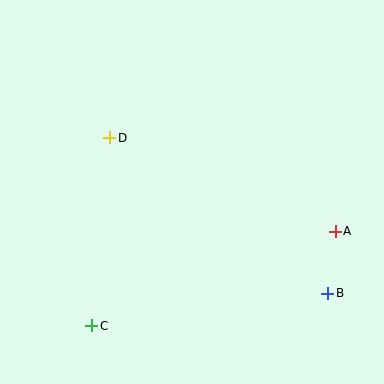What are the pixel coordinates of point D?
Point D is at (110, 138).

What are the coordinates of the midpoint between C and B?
The midpoint between C and B is at (210, 310).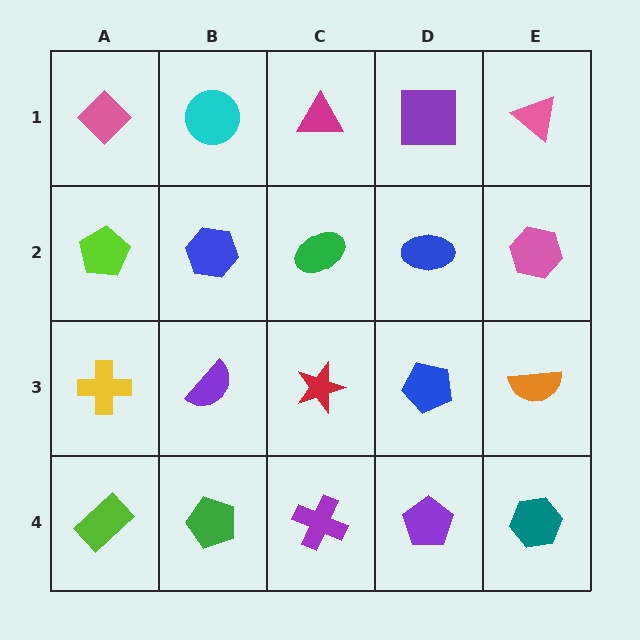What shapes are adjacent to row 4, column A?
A yellow cross (row 3, column A), a green pentagon (row 4, column B).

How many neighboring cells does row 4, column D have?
3.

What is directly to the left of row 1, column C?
A cyan circle.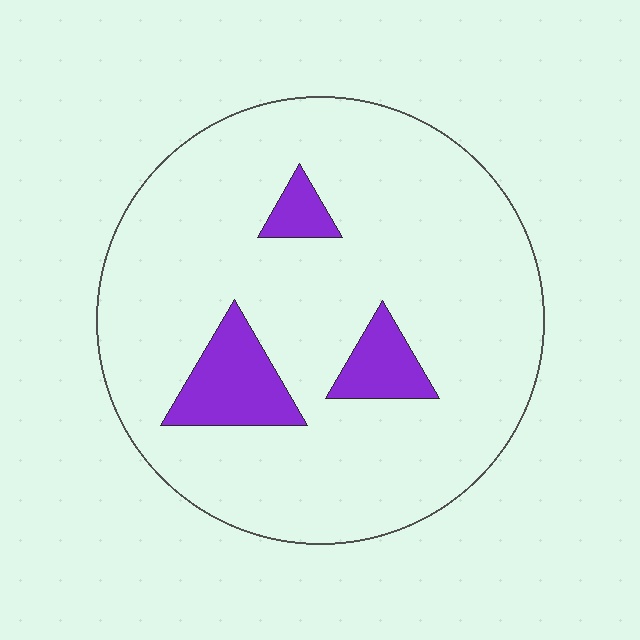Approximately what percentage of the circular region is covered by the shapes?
Approximately 10%.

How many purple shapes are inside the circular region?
3.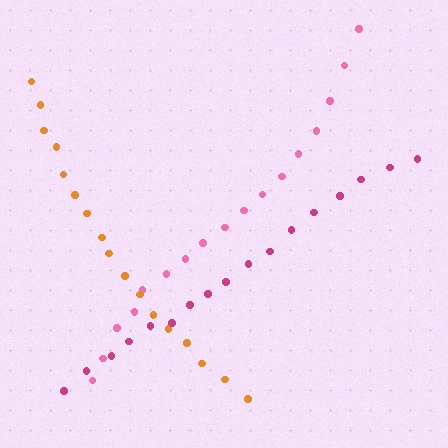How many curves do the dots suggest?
There are 3 distinct paths.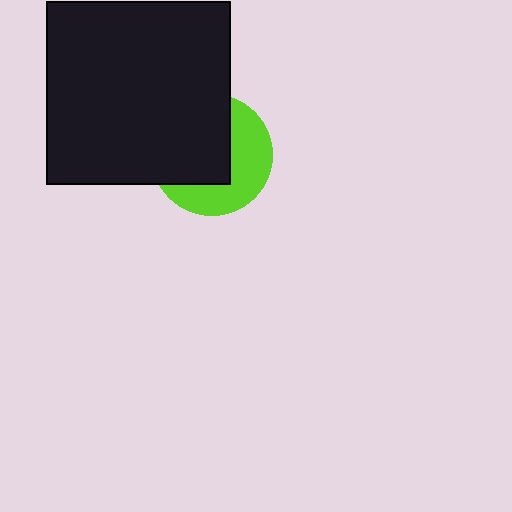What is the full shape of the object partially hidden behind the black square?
The partially hidden object is a lime circle.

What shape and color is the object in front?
The object in front is a black square.